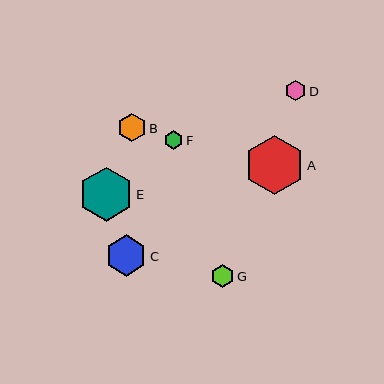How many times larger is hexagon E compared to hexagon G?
Hexagon E is approximately 2.3 times the size of hexagon G.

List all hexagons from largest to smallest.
From largest to smallest: A, E, C, B, G, D, F.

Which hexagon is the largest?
Hexagon A is the largest with a size of approximately 60 pixels.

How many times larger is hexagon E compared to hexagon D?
Hexagon E is approximately 2.7 times the size of hexagon D.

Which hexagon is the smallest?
Hexagon F is the smallest with a size of approximately 19 pixels.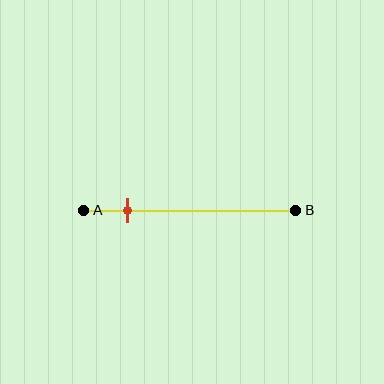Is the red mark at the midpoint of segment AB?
No, the mark is at about 20% from A, not at the 50% midpoint.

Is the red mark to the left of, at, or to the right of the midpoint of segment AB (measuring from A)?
The red mark is to the left of the midpoint of segment AB.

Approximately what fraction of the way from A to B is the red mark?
The red mark is approximately 20% of the way from A to B.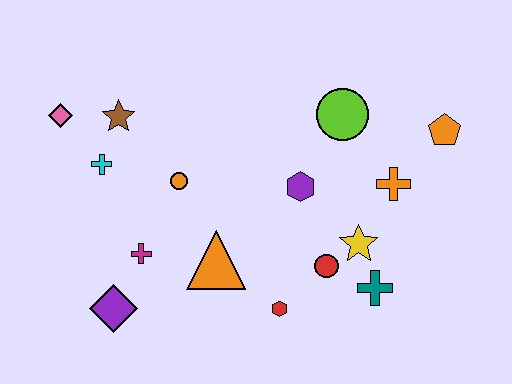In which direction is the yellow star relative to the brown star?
The yellow star is to the right of the brown star.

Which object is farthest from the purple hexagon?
The pink diamond is farthest from the purple hexagon.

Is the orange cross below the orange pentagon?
Yes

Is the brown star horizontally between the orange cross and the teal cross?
No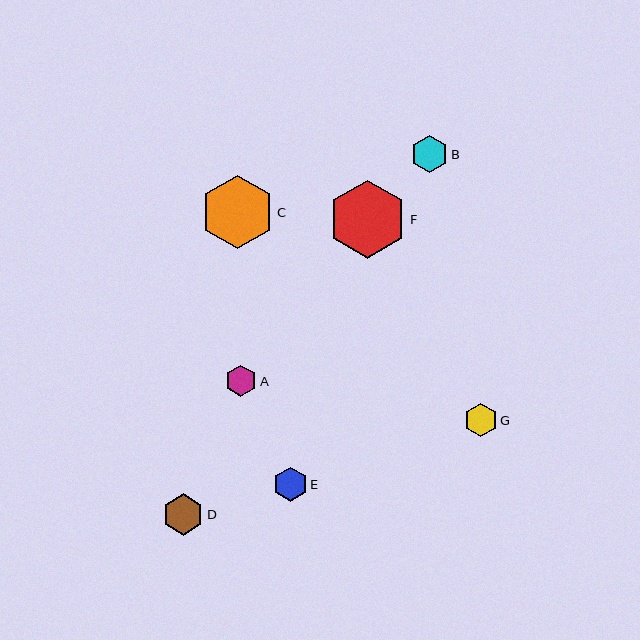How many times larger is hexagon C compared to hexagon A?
Hexagon C is approximately 2.3 times the size of hexagon A.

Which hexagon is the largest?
Hexagon F is the largest with a size of approximately 78 pixels.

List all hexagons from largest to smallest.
From largest to smallest: F, C, D, B, E, G, A.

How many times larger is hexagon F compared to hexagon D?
Hexagon F is approximately 1.9 times the size of hexagon D.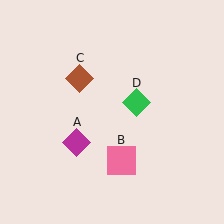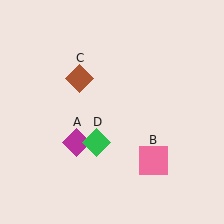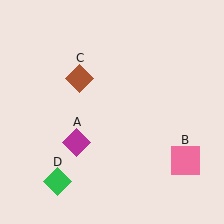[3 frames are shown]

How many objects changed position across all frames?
2 objects changed position: pink square (object B), green diamond (object D).